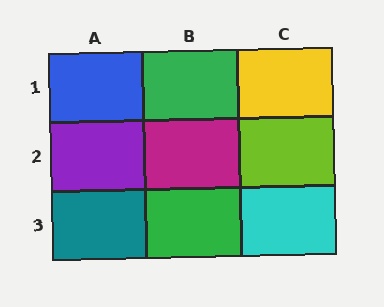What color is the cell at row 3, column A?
Teal.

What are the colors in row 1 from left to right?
Blue, green, yellow.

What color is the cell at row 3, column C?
Cyan.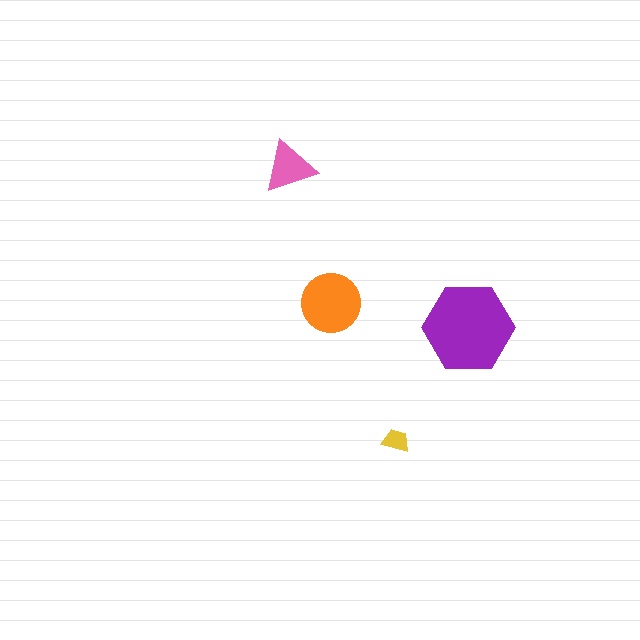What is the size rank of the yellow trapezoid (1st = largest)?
4th.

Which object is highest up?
The pink triangle is topmost.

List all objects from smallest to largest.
The yellow trapezoid, the pink triangle, the orange circle, the purple hexagon.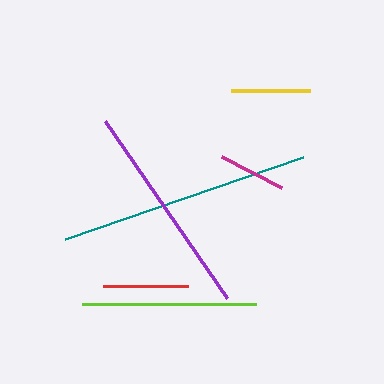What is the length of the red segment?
The red segment is approximately 84 pixels long.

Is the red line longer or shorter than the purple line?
The purple line is longer than the red line.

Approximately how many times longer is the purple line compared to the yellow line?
The purple line is approximately 2.7 times the length of the yellow line.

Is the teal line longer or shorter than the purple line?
The teal line is longer than the purple line.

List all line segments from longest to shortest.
From longest to shortest: teal, purple, lime, red, yellow, magenta.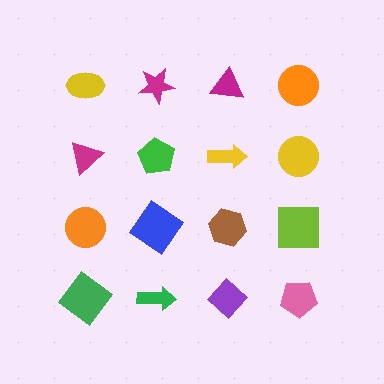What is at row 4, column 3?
A purple diamond.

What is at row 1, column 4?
An orange circle.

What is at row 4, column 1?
A green diamond.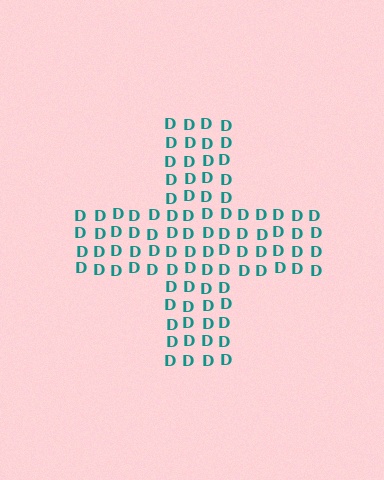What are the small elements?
The small elements are letter D's.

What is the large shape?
The large shape is a cross.